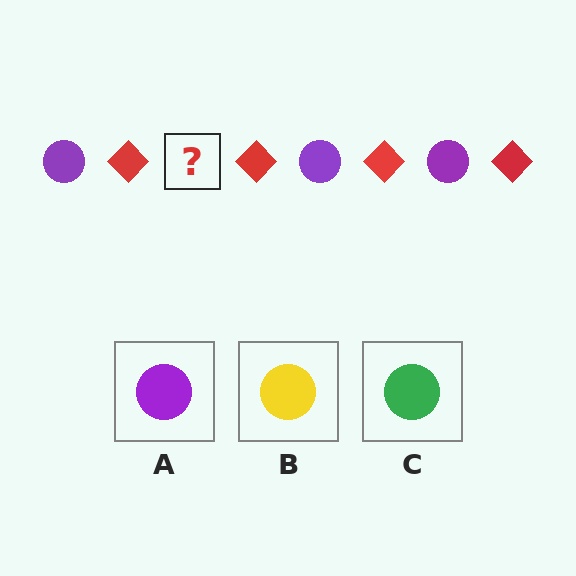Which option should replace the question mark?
Option A.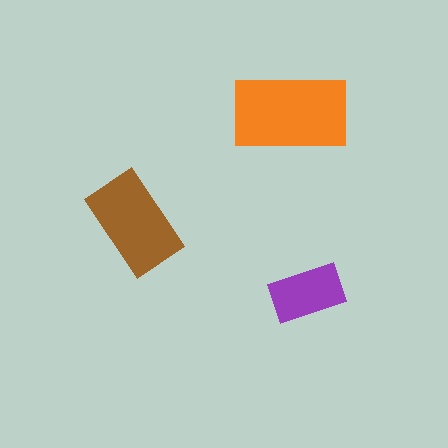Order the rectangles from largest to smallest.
the orange one, the brown one, the purple one.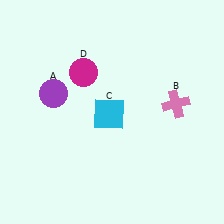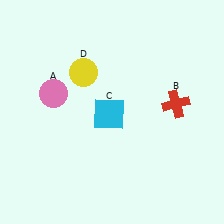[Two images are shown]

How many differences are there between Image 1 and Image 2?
There are 3 differences between the two images.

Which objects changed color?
A changed from purple to pink. B changed from pink to red. D changed from magenta to yellow.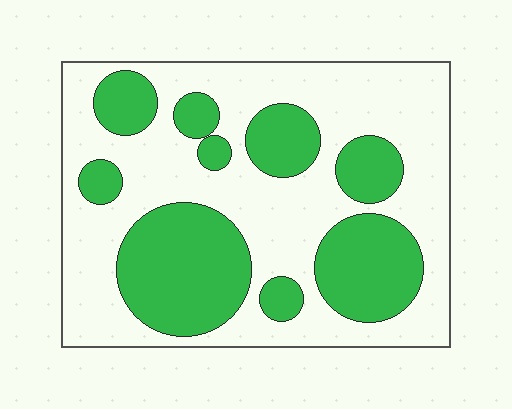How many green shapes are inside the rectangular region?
9.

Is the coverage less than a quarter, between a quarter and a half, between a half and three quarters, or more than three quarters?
Between a quarter and a half.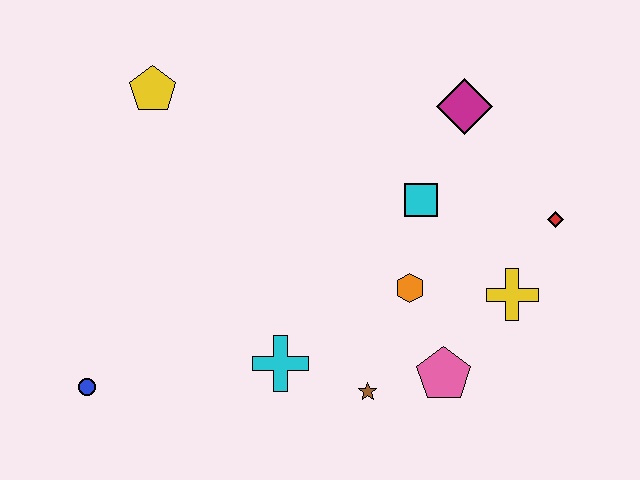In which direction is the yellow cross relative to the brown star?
The yellow cross is to the right of the brown star.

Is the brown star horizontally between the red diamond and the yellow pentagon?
Yes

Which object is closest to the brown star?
The pink pentagon is closest to the brown star.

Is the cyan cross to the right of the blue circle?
Yes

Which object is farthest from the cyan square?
The blue circle is farthest from the cyan square.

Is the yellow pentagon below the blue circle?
No